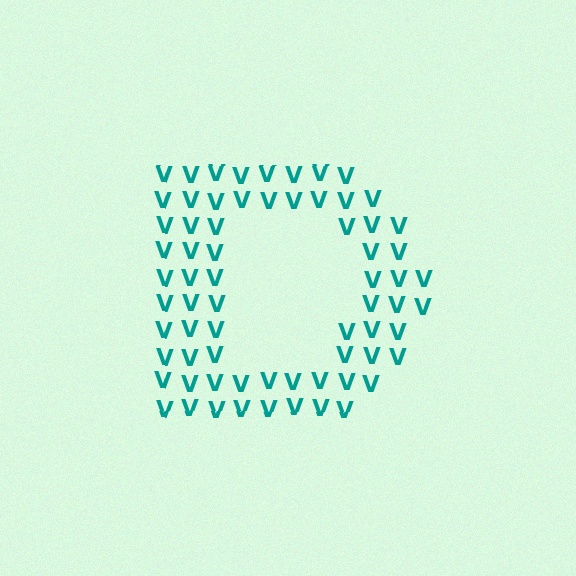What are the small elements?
The small elements are letter V's.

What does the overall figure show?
The overall figure shows the letter D.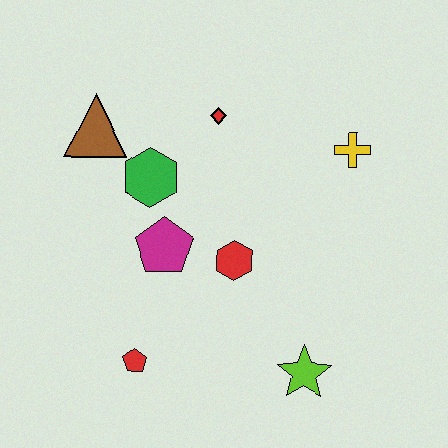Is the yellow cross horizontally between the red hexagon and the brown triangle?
No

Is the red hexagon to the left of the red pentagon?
No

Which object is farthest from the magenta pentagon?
The yellow cross is farthest from the magenta pentagon.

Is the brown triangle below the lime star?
No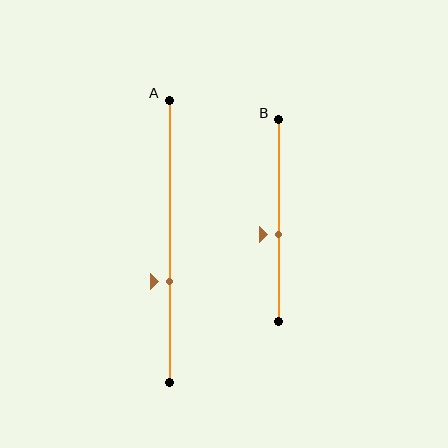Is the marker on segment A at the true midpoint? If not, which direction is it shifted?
No, the marker on segment A is shifted downward by about 14% of the segment length.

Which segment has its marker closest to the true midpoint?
Segment B has its marker closest to the true midpoint.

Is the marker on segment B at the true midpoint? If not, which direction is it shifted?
No, the marker on segment B is shifted downward by about 7% of the segment length.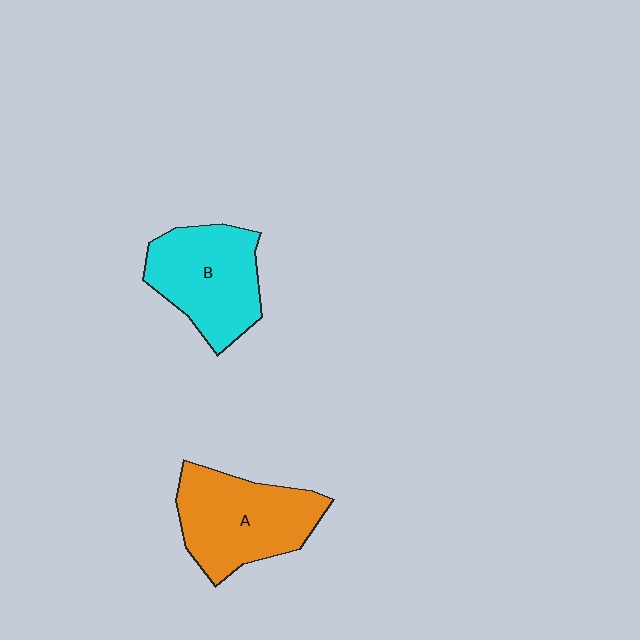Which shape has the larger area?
Shape A (orange).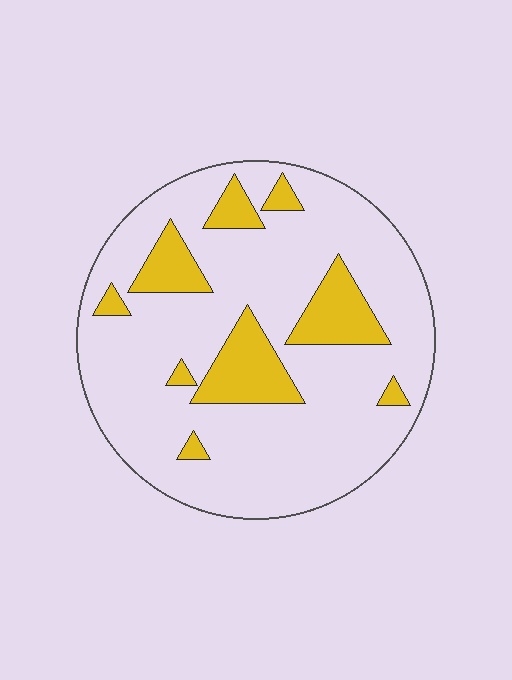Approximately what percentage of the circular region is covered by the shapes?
Approximately 20%.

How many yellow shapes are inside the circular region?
9.